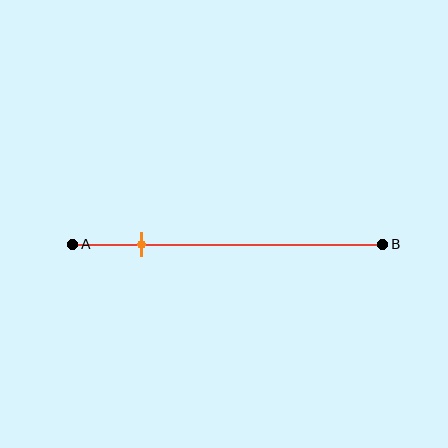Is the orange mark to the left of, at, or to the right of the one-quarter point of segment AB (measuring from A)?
The orange mark is approximately at the one-quarter point of segment AB.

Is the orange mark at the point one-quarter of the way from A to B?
Yes, the mark is approximately at the one-quarter point.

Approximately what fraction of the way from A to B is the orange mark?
The orange mark is approximately 20% of the way from A to B.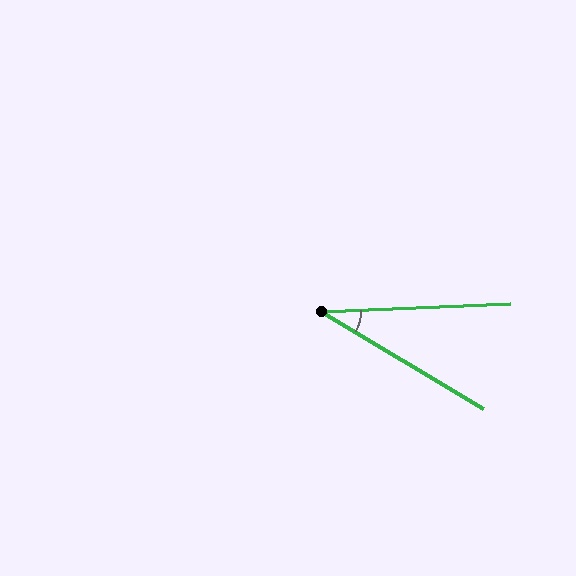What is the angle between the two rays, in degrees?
Approximately 33 degrees.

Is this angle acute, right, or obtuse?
It is acute.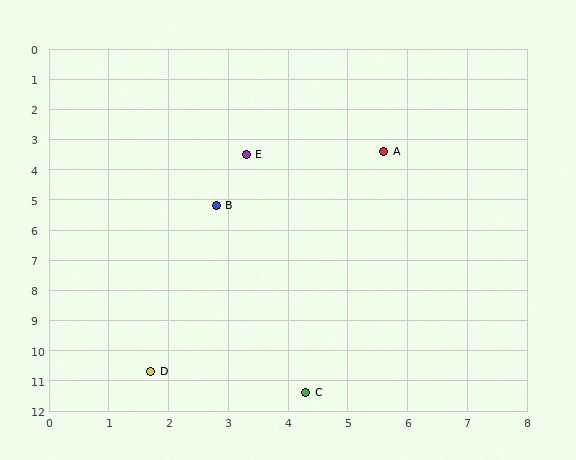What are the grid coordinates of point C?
Point C is at approximately (4.3, 11.4).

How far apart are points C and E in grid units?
Points C and E are about 8.0 grid units apart.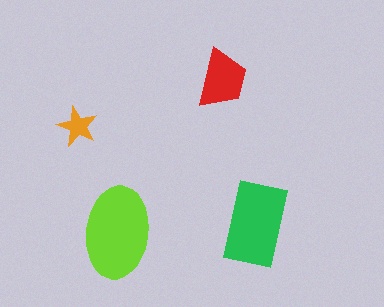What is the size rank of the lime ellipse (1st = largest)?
1st.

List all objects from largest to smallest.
The lime ellipse, the green rectangle, the red trapezoid, the orange star.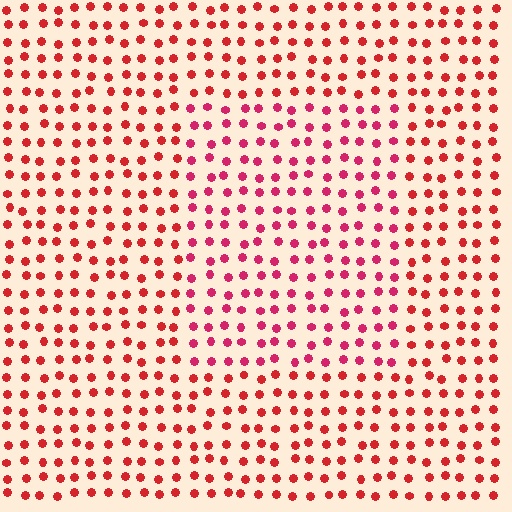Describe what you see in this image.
The image is filled with small red elements in a uniform arrangement. A rectangle-shaped region is visible where the elements are tinted to a slightly different hue, forming a subtle color boundary.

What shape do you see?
I see a rectangle.